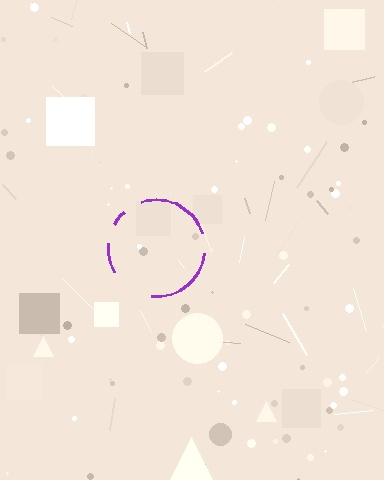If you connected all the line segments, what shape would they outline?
They would outline a circle.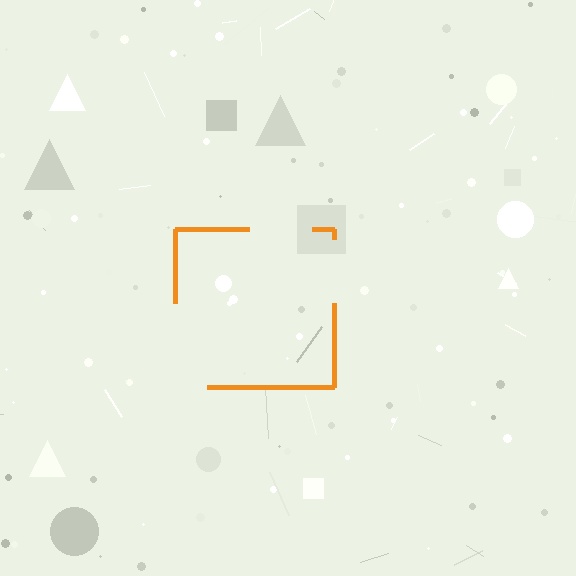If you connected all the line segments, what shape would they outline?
They would outline a square.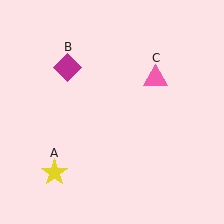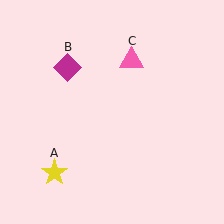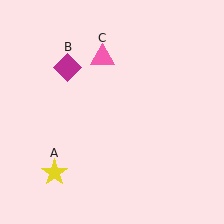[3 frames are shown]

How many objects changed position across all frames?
1 object changed position: pink triangle (object C).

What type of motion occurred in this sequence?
The pink triangle (object C) rotated counterclockwise around the center of the scene.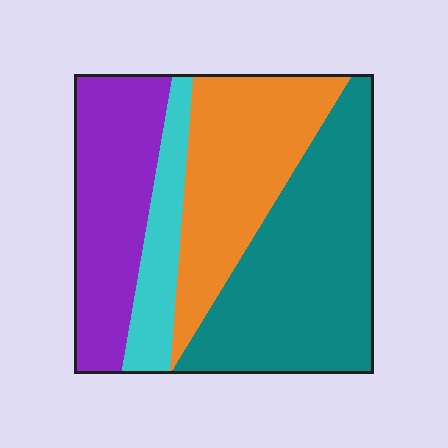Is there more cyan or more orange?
Orange.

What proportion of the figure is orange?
Orange takes up about one quarter (1/4) of the figure.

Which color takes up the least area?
Cyan, at roughly 10%.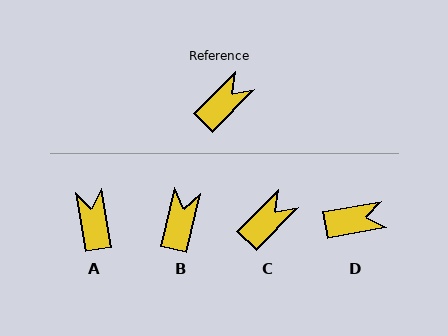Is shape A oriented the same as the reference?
No, it is off by about 54 degrees.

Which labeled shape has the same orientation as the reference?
C.